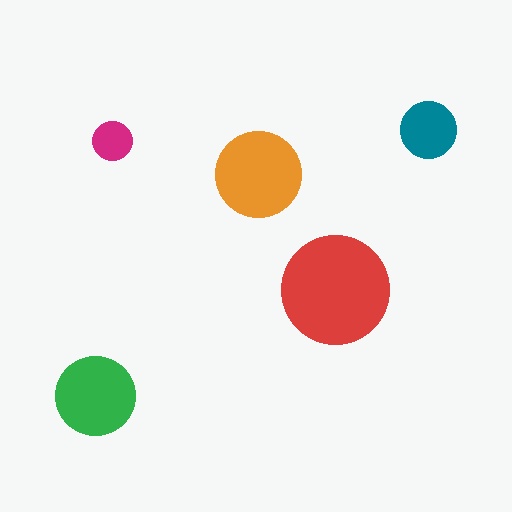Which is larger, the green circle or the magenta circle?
The green one.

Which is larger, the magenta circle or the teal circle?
The teal one.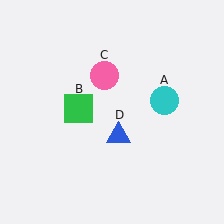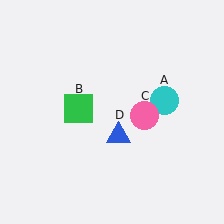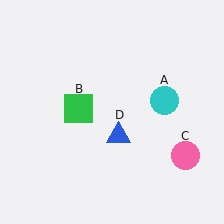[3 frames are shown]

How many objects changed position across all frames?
1 object changed position: pink circle (object C).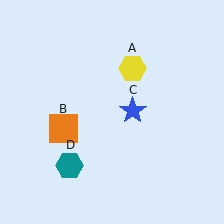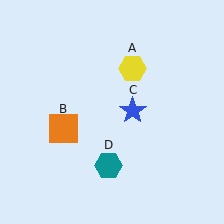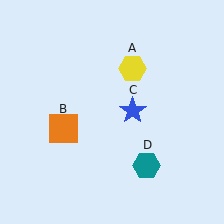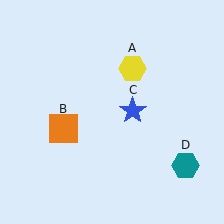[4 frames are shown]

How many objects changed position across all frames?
1 object changed position: teal hexagon (object D).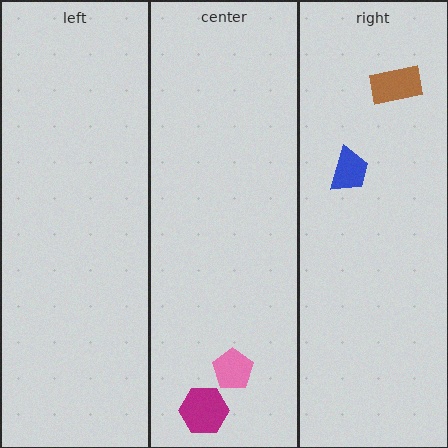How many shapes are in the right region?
2.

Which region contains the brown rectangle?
The right region.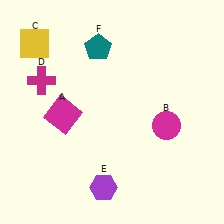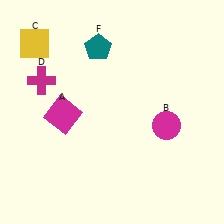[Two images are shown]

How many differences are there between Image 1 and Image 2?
There is 1 difference between the two images.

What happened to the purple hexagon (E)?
The purple hexagon (E) was removed in Image 2. It was in the bottom-left area of Image 1.